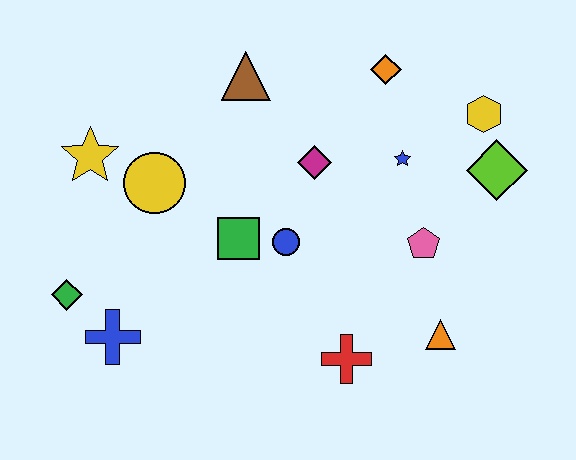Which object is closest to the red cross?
The orange triangle is closest to the red cross.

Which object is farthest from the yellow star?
The lime diamond is farthest from the yellow star.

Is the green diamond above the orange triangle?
Yes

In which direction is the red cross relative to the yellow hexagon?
The red cross is below the yellow hexagon.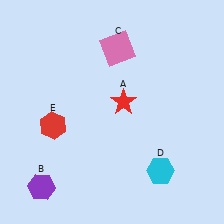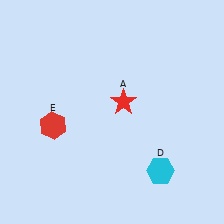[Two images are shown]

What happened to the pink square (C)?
The pink square (C) was removed in Image 2. It was in the top-right area of Image 1.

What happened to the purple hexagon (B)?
The purple hexagon (B) was removed in Image 2. It was in the bottom-left area of Image 1.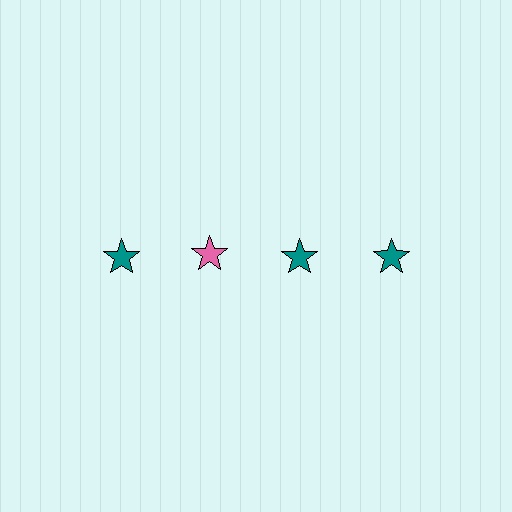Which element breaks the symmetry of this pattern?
The pink star in the top row, second from left column breaks the symmetry. All other shapes are teal stars.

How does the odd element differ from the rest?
It has a different color: pink instead of teal.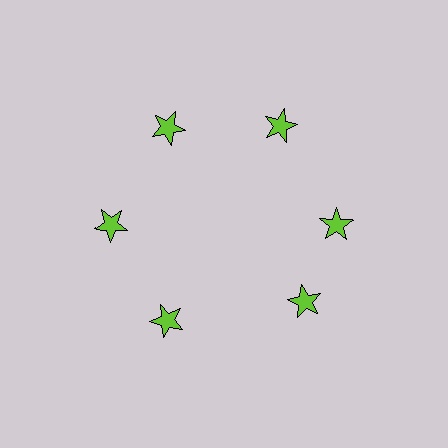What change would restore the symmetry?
The symmetry would be restored by rotating it back into even spacing with its neighbors so that all 6 stars sit at equal angles and equal distance from the center.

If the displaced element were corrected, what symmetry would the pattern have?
It would have 6-fold rotational symmetry — the pattern would map onto itself every 60 degrees.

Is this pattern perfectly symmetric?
No. The 6 lime stars are arranged in a ring, but one element near the 5 o'clock position is rotated out of alignment along the ring, breaking the 6-fold rotational symmetry.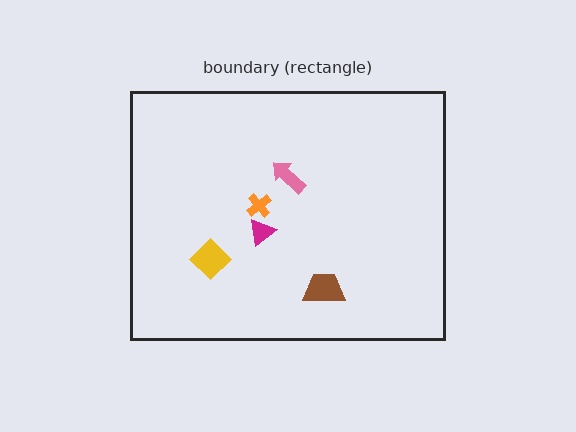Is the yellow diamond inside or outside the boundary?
Inside.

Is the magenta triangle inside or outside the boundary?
Inside.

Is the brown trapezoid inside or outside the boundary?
Inside.